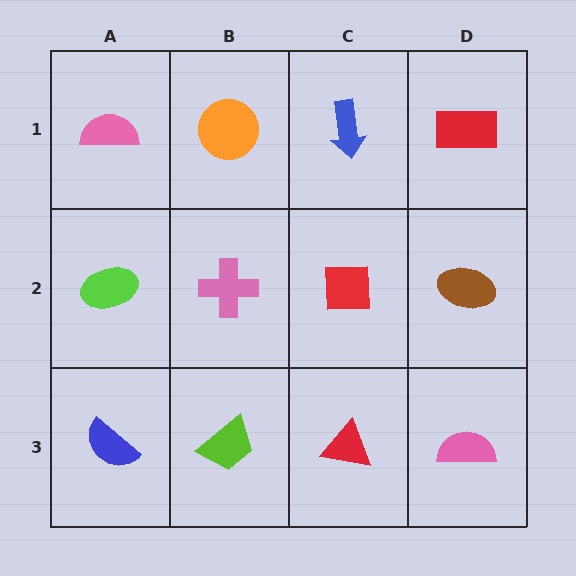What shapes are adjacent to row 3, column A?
A lime ellipse (row 2, column A), a lime trapezoid (row 3, column B).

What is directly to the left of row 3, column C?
A lime trapezoid.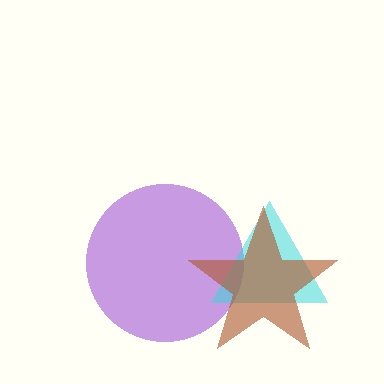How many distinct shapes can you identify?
There are 3 distinct shapes: a purple circle, a cyan triangle, a brown star.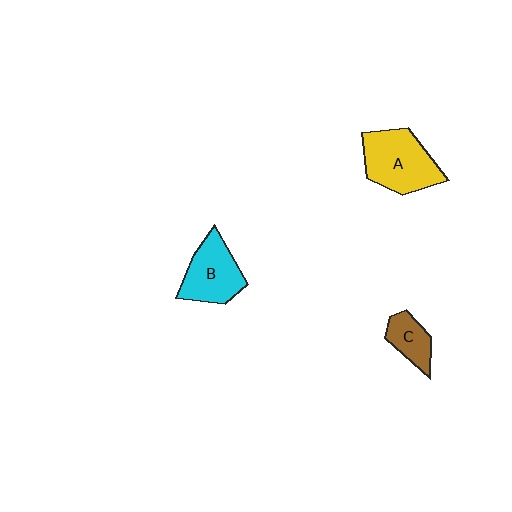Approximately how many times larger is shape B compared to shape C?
Approximately 1.7 times.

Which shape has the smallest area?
Shape C (brown).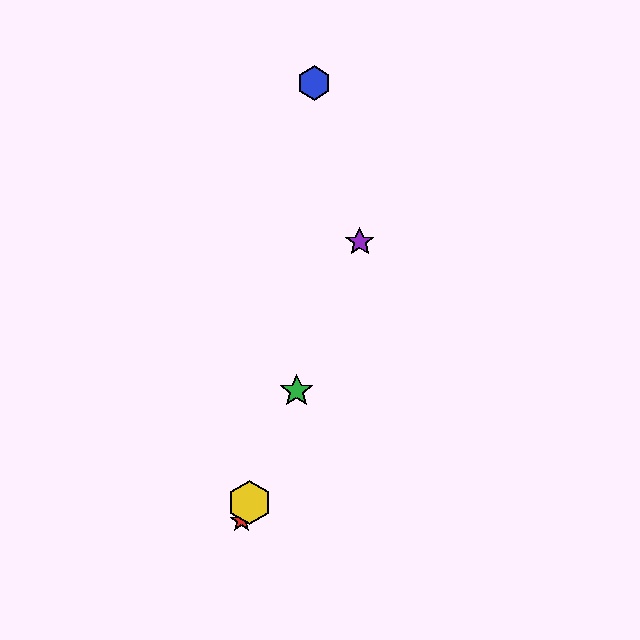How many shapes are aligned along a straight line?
4 shapes (the red star, the green star, the yellow hexagon, the purple star) are aligned along a straight line.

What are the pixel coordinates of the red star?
The red star is at (242, 521).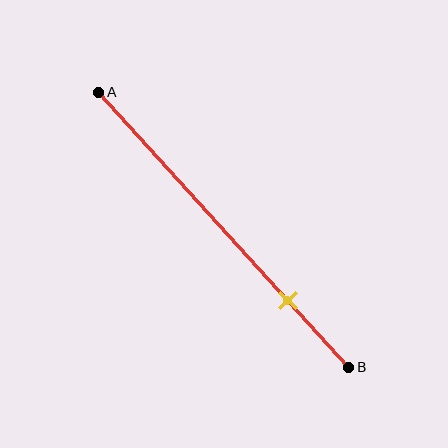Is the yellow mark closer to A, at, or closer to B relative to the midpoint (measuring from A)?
The yellow mark is closer to point B than the midpoint of segment AB.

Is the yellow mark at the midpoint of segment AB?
No, the mark is at about 75% from A, not at the 50% midpoint.